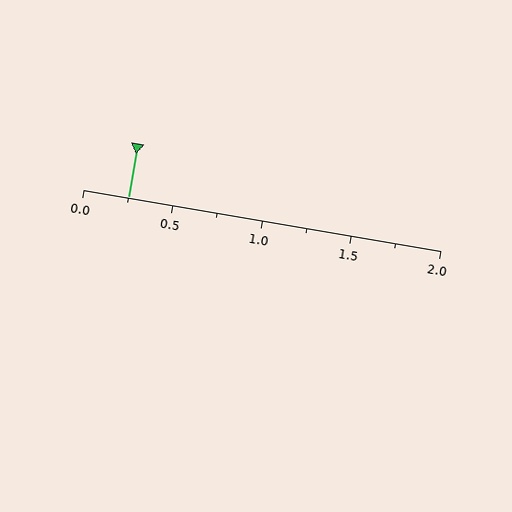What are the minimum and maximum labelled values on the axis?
The axis runs from 0.0 to 2.0.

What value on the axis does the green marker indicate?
The marker indicates approximately 0.25.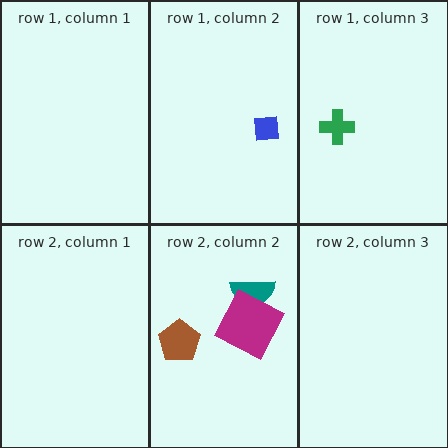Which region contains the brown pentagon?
The row 2, column 2 region.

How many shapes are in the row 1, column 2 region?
1.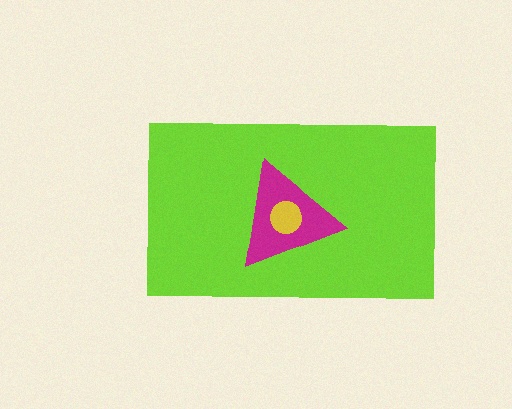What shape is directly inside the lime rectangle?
The magenta triangle.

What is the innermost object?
The yellow circle.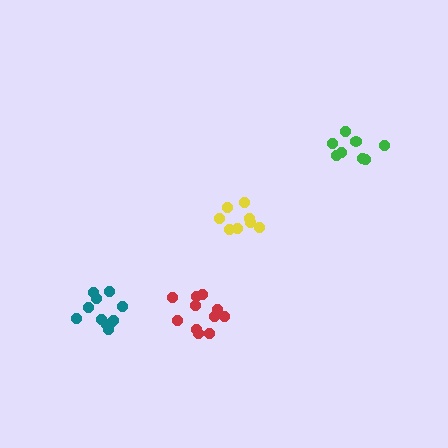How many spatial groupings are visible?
There are 4 spatial groupings.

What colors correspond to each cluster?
The clusters are colored: teal, red, yellow, green.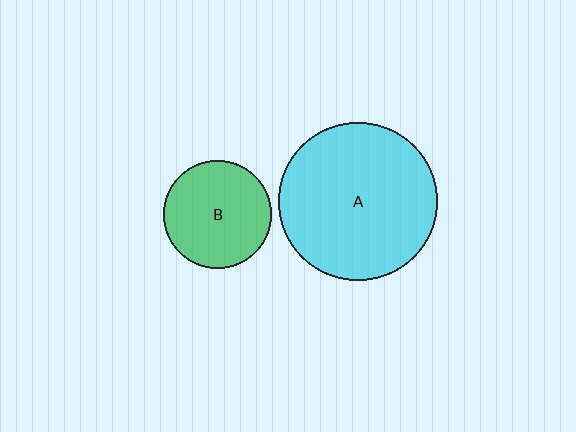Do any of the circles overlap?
No, none of the circles overlap.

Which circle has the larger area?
Circle A (cyan).